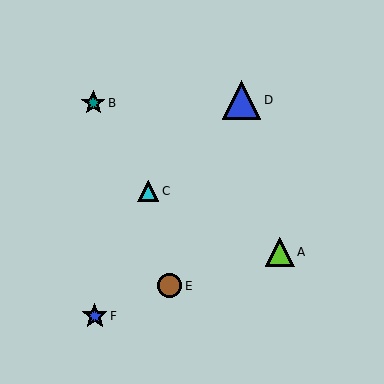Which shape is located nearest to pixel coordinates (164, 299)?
The brown circle (labeled E) at (170, 286) is nearest to that location.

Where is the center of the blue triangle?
The center of the blue triangle is at (242, 100).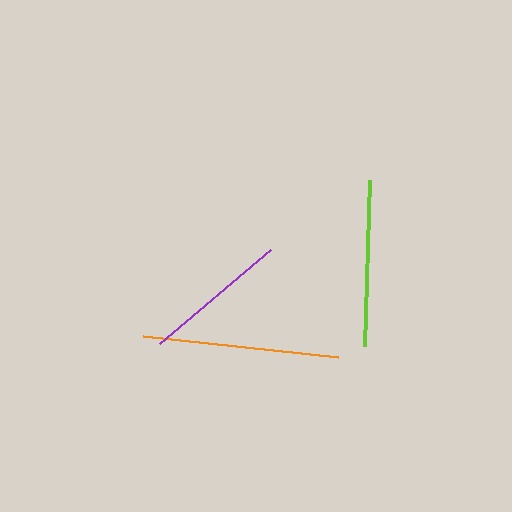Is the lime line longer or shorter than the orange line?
The orange line is longer than the lime line.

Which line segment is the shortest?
The purple line is the shortest at approximately 145 pixels.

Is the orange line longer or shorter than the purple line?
The orange line is longer than the purple line.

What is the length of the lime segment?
The lime segment is approximately 166 pixels long.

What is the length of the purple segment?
The purple segment is approximately 145 pixels long.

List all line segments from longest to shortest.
From longest to shortest: orange, lime, purple.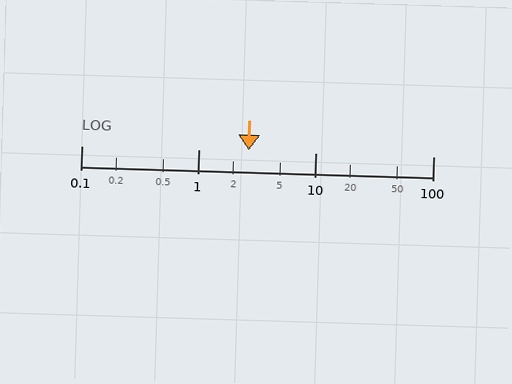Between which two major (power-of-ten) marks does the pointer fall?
The pointer is between 1 and 10.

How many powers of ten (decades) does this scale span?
The scale spans 3 decades, from 0.1 to 100.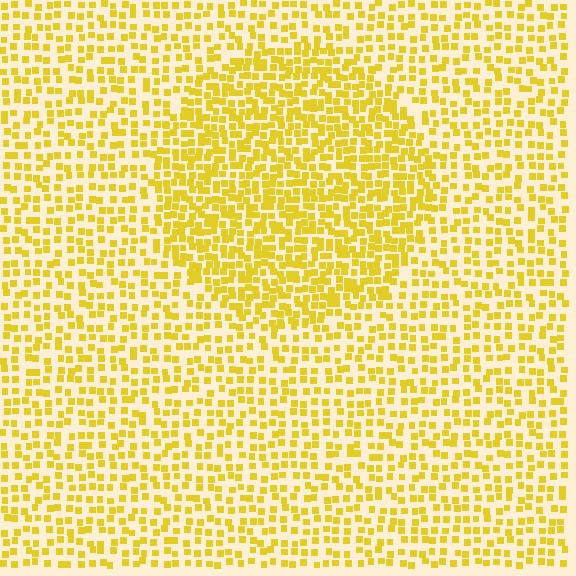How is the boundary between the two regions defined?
The boundary is defined by a change in element density (approximately 1.7x ratio). All elements are the same color, size, and shape.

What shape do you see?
I see a circle.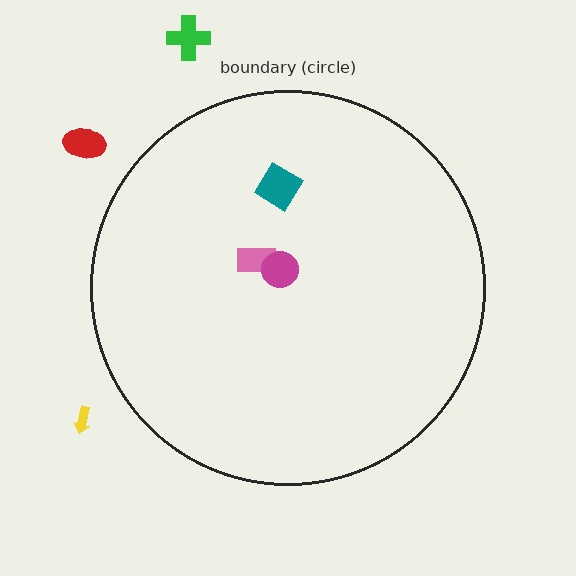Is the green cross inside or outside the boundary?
Outside.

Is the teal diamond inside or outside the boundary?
Inside.